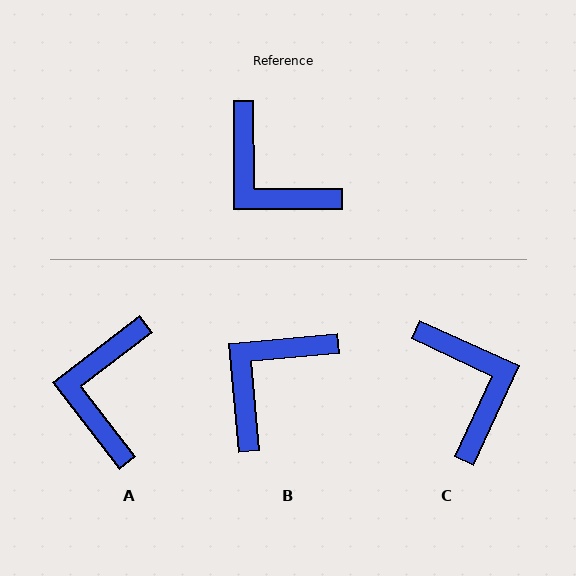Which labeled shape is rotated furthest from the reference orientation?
C, about 155 degrees away.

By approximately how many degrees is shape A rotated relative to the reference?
Approximately 53 degrees clockwise.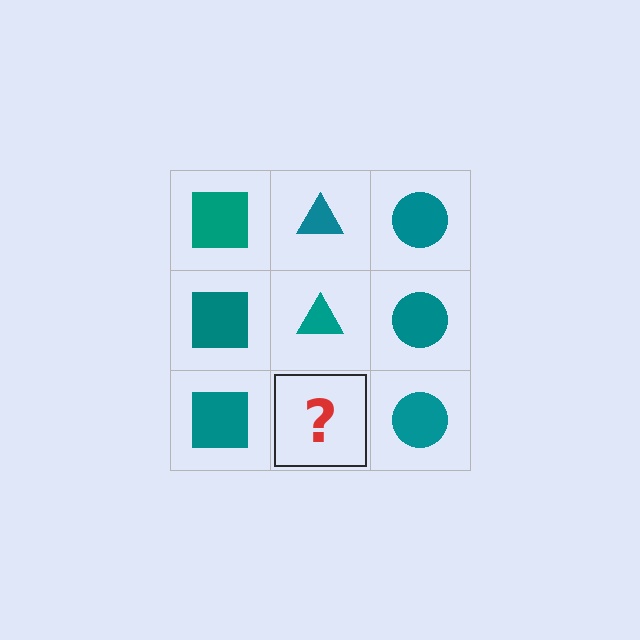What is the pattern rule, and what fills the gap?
The rule is that each column has a consistent shape. The gap should be filled with a teal triangle.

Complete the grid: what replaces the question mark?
The question mark should be replaced with a teal triangle.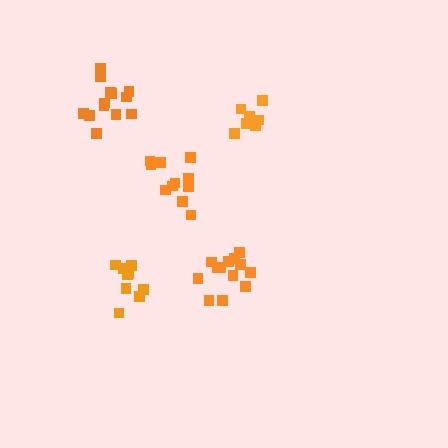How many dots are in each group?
Group 1: 11 dots, Group 2: 9 dots, Group 3: 13 dots, Group 4: 7 dots, Group 5: 13 dots (53 total).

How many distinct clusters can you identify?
There are 5 distinct clusters.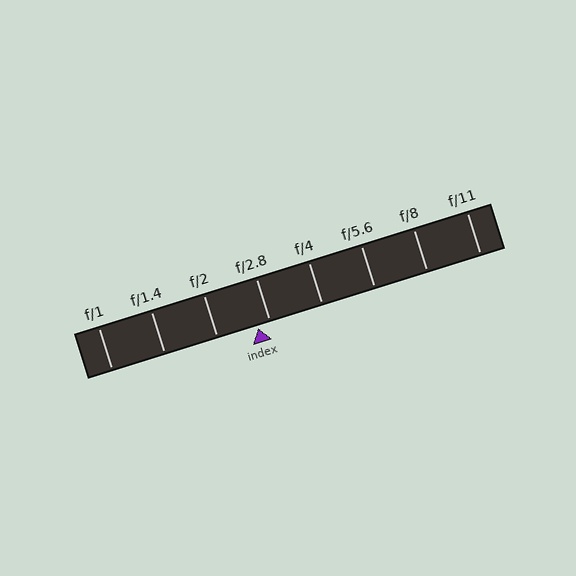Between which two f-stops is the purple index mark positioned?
The index mark is between f/2 and f/2.8.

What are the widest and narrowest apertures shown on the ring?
The widest aperture shown is f/1 and the narrowest is f/11.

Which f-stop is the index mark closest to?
The index mark is closest to f/2.8.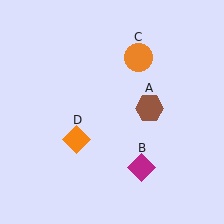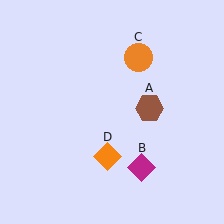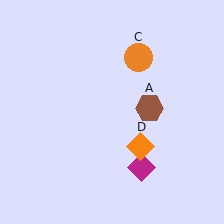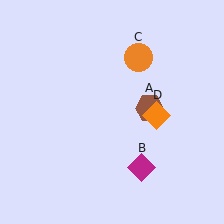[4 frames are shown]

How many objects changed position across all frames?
1 object changed position: orange diamond (object D).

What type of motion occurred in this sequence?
The orange diamond (object D) rotated counterclockwise around the center of the scene.